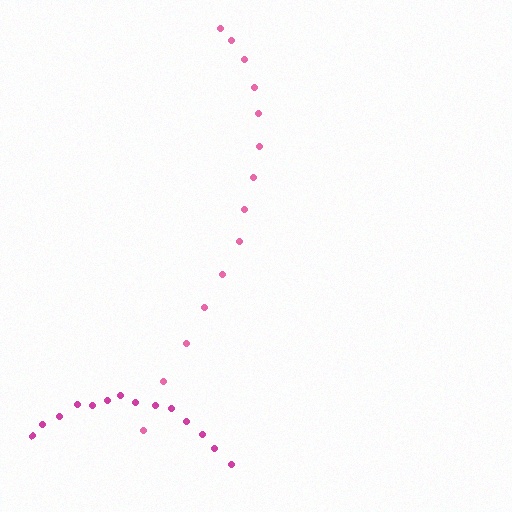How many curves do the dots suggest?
There are 2 distinct paths.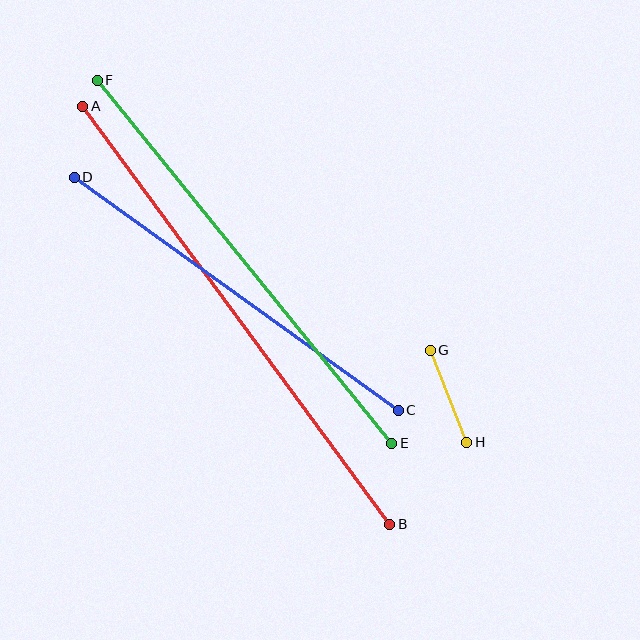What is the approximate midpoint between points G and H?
The midpoint is at approximately (449, 396) pixels.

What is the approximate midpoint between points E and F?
The midpoint is at approximately (244, 262) pixels.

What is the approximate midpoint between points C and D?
The midpoint is at approximately (236, 294) pixels.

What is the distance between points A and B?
The distance is approximately 518 pixels.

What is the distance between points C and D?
The distance is approximately 399 pixels.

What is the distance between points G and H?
The distance is approximately 99 pixels.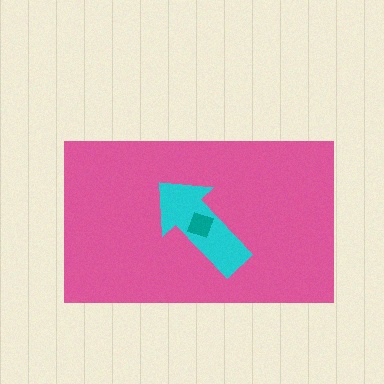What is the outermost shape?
The pink rectangle.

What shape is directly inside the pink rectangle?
The cyan arrow.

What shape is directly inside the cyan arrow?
The teal diamond.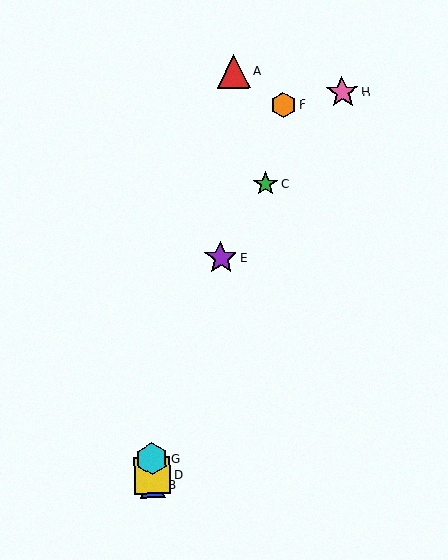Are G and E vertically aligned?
No, G is at x≈152 and E is at x≈221.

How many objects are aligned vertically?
3 objects (B, D, G) are aligned vertically.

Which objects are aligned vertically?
Objects B, D, G are aligned vertically.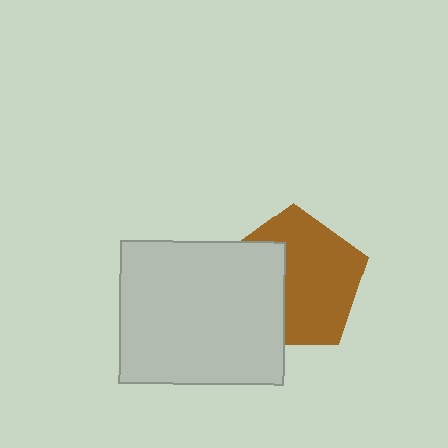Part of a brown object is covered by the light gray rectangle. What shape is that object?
It is a pentagon.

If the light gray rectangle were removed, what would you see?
You would see the complete brown pentagon.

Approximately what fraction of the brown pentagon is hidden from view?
Roughly 37% of the brown pentagon is hidden behind the light gray rectangle.